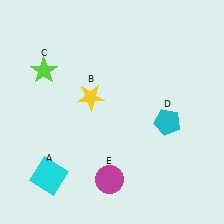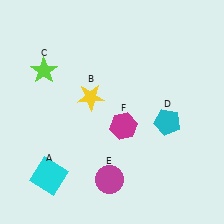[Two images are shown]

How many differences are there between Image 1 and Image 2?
There is 1 difference between the two images.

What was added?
A magenta hexagon (F) was added in Image 2.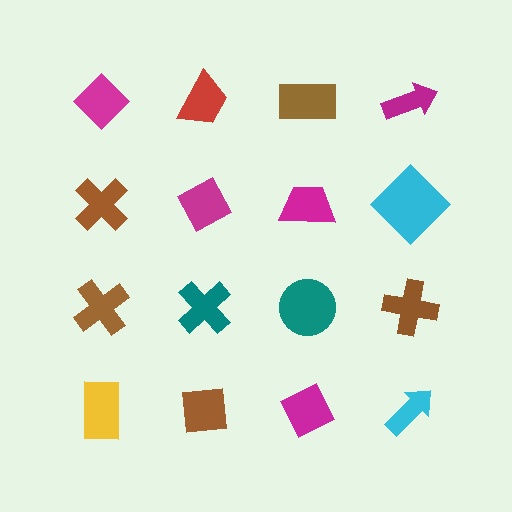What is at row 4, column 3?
A magenta diamond.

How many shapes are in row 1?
4 shapes.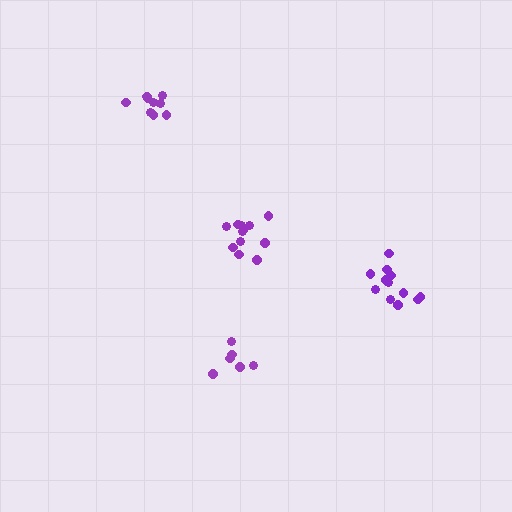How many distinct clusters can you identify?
There are 4 distinct clusters.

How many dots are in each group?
Group 1: 6 dots, Group 2: 9 dots, Group 3: 12 dots, Group 4: 12 dots (39 total).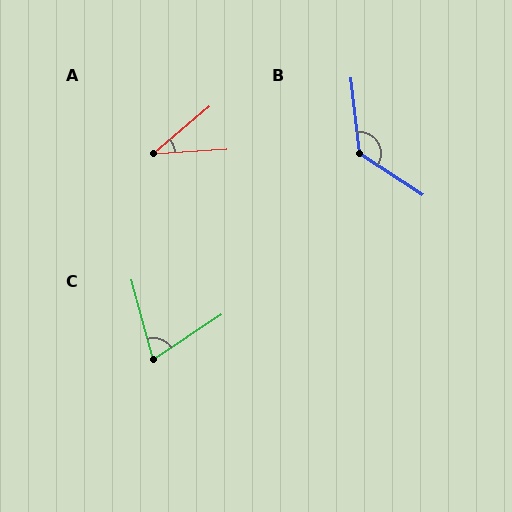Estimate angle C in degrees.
Approximately 71 degrees.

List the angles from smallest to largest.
A (36°), C (71°), B (130°).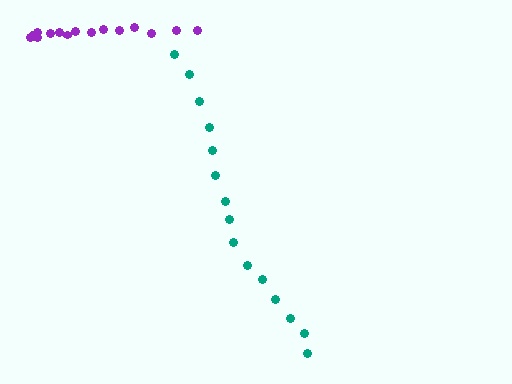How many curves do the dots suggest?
There are 2 distinct paths.